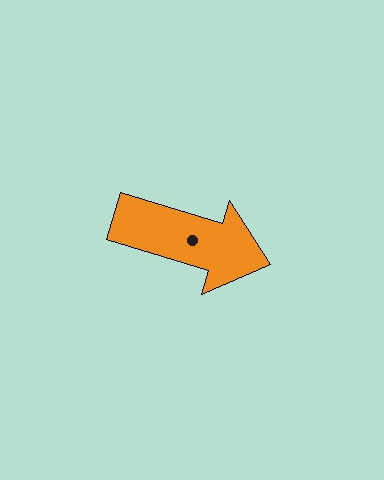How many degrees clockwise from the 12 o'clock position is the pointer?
Approximately 107 degrees.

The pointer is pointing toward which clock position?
Roughly 4 o'clock.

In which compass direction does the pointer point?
East.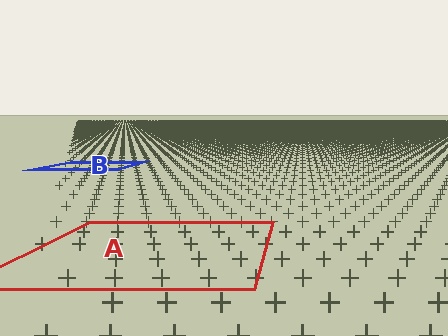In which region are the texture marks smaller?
The texture marks are smaller in region B, because it is farther away.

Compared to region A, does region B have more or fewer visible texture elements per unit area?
Region B has more texture elements per unit area — they are packed more densely because it is farther away.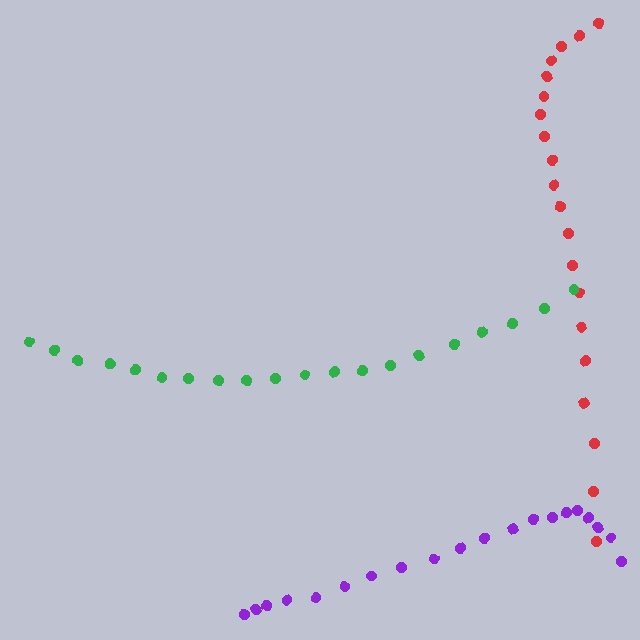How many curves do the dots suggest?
There are 3 distinct paths.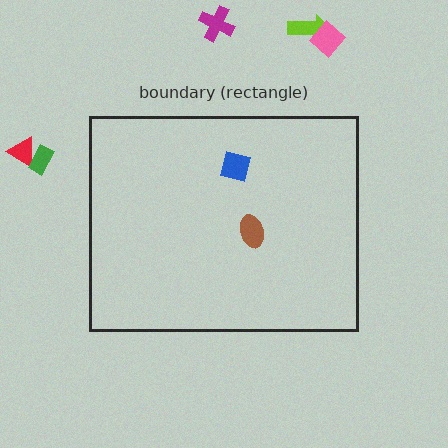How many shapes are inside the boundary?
2 inside, 5 outside.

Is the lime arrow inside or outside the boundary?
Outside.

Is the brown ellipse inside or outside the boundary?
Inside.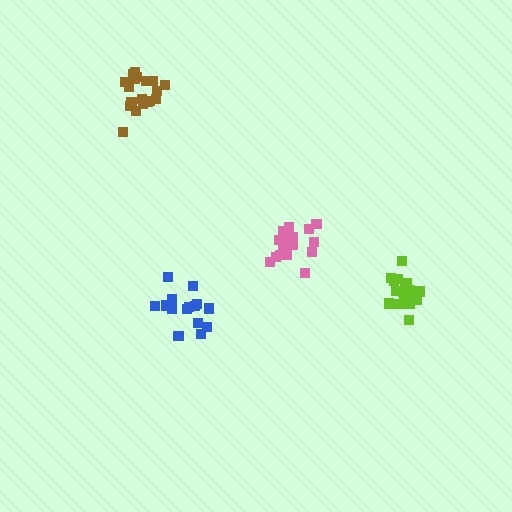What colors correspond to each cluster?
The clusters are colored: pink, blue, lime, brown.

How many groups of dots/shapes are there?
There are 4 groups.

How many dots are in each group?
Group 1: 18 dots, Group 2: 15 dots, Group 3: 18 dots, Group 4: 19 dots (70 total).